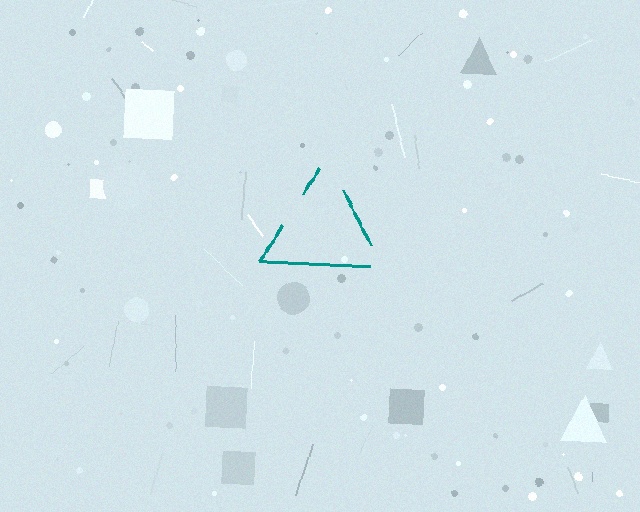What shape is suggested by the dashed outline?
The dashed outline suggests a triangle.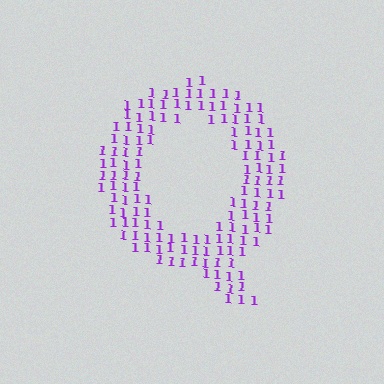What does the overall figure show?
The overall figure shows the letter Q.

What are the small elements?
The small elements are digit 1's.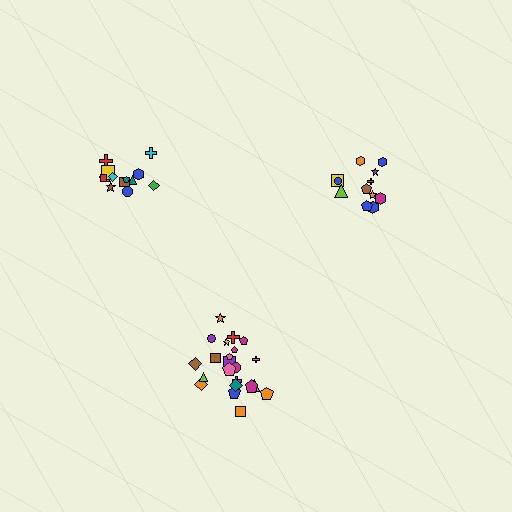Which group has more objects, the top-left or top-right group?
The top-left group.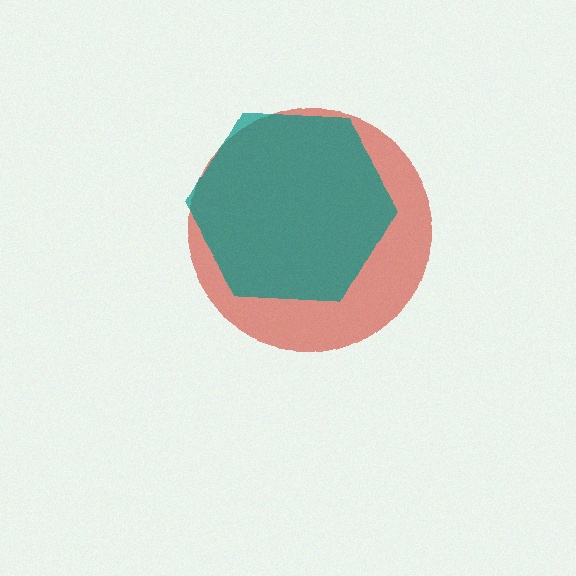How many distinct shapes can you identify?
There are 2 distinct shapes: a red circle, a teal hexagon.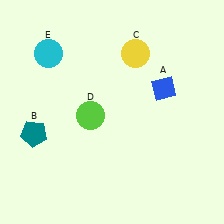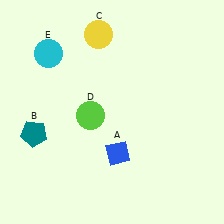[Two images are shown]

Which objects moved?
The objects that moved are: the blue diamond (A), the yellow circle (C).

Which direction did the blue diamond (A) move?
The blue diamond (A) moved down.